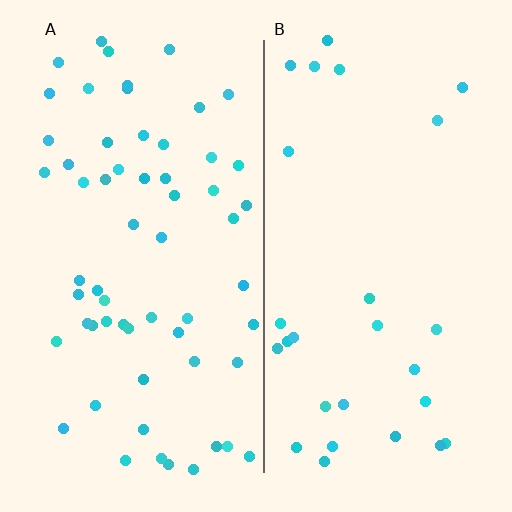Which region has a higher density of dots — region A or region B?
A (the left).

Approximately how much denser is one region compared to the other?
Approximately 2.2× — region A over region B.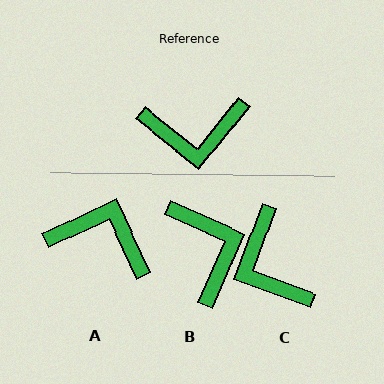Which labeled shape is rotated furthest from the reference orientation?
A, about 154 degrees away.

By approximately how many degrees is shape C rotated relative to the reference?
Approximately 72 degrees clockwise.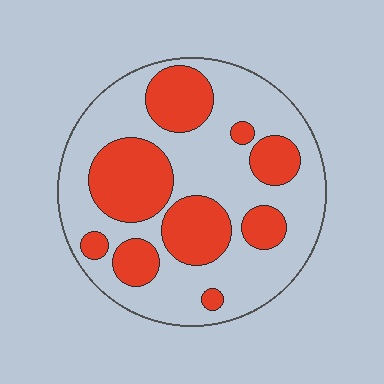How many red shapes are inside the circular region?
9.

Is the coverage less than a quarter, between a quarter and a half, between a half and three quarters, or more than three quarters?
Between a quarter and a half.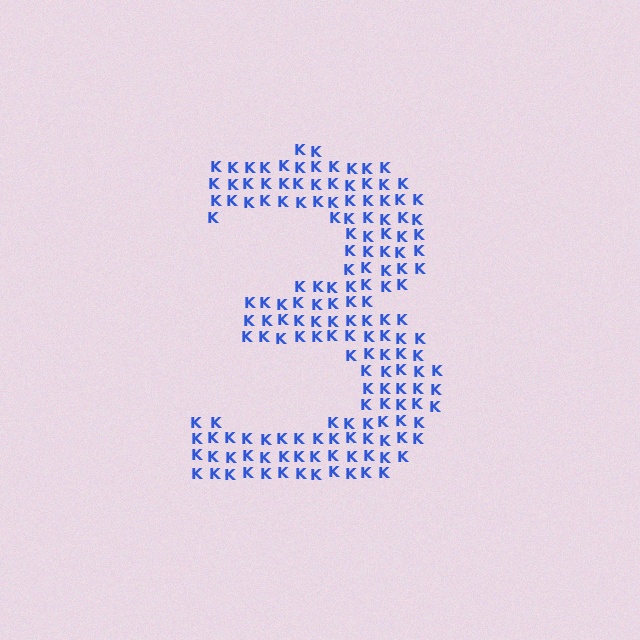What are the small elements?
The small elements are letter K's.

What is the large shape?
The large shape is the digit 3.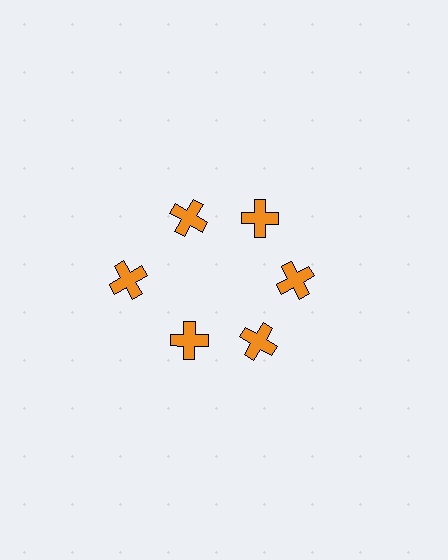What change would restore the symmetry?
The symmetry would be restored by moving it inward, back onto the ring so that all 6 crosses sit at equal angles and equal distance from the center.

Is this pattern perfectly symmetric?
No. The 6 orange crosses are arranged in a ring, but one element near the 9 o'clock position is pushed outward from the center, breaking the 6-fold rotational symmetry.